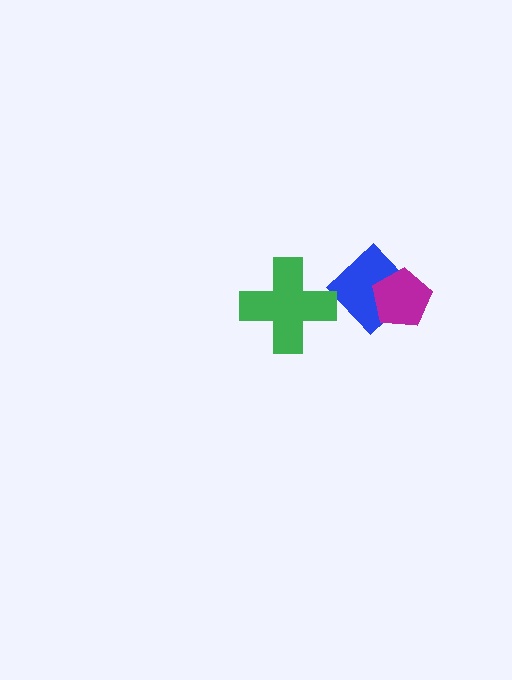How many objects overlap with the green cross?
0 objects overlap with the green cross.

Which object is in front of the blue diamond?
The magenta pentagon is in front of the blue diamond.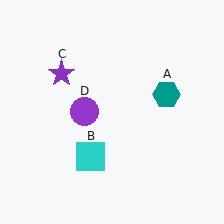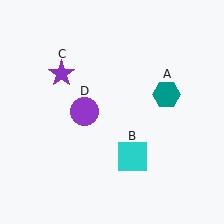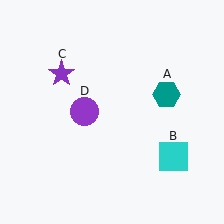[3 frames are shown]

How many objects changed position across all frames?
1 object changed position: cyan square (object B).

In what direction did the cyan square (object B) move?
The cyan square (object B) moved right.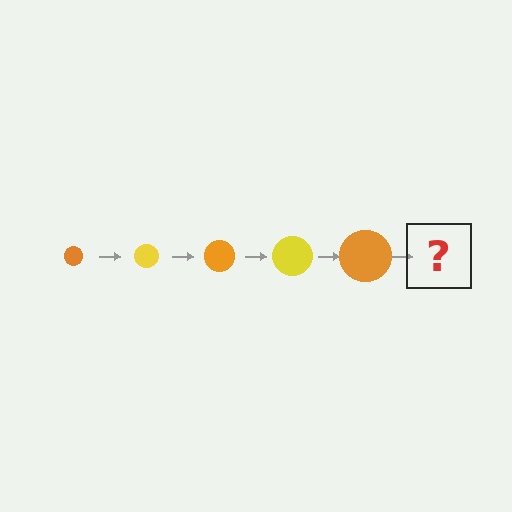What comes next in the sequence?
The next element should be a yellow circle, larger than the previous one.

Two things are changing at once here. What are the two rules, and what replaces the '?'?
The two rules are that the circle grows larger each step and the color cycles through orange and yellow. The '?' should be a yellow circle, larger than the previous one.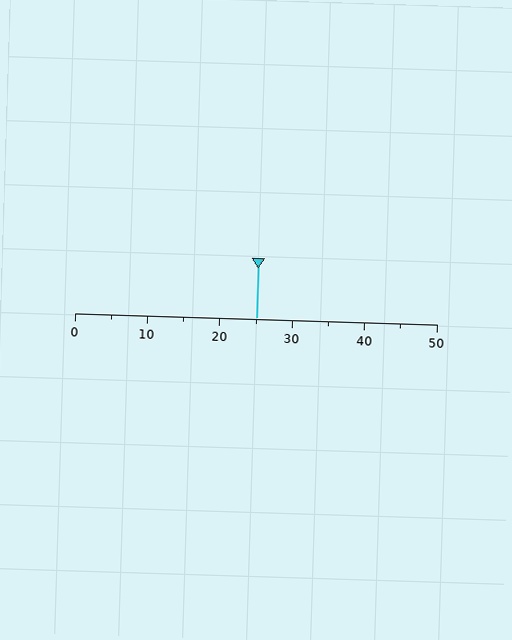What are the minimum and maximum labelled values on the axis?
The axis runs from 0 to 50.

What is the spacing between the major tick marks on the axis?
The major ticks are spaced 10 apart.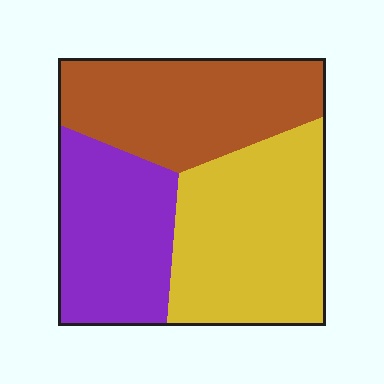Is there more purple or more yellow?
Yellow.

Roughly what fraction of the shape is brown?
Brown takes up about one third (1/3) of the shape.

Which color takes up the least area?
Purple, at roughly 30%.